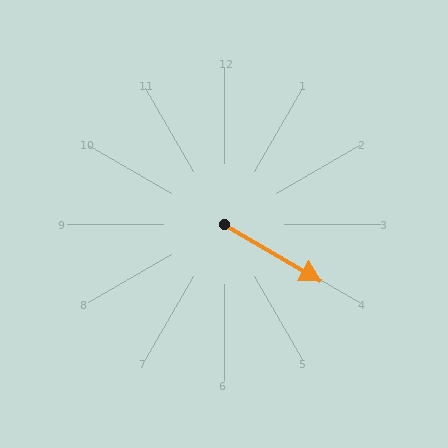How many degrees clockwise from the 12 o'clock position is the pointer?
Approximately 121 degrees.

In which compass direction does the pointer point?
Southeast.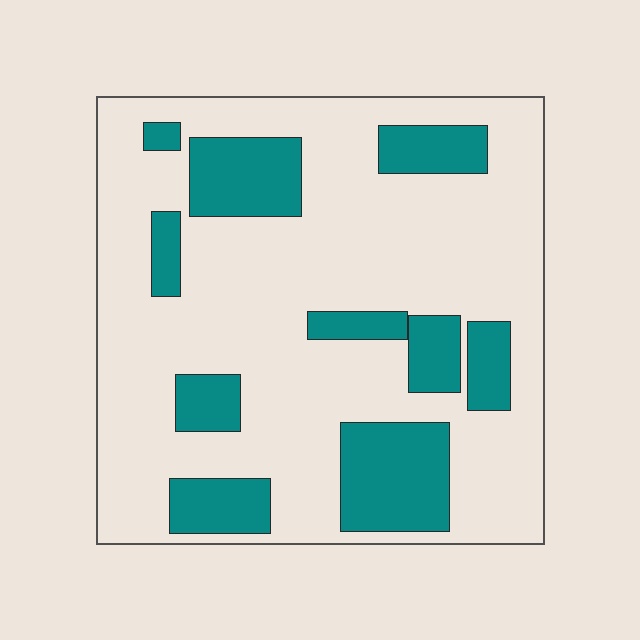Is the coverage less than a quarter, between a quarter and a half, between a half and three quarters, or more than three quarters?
Between a quarter and a half.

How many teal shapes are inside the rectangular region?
10.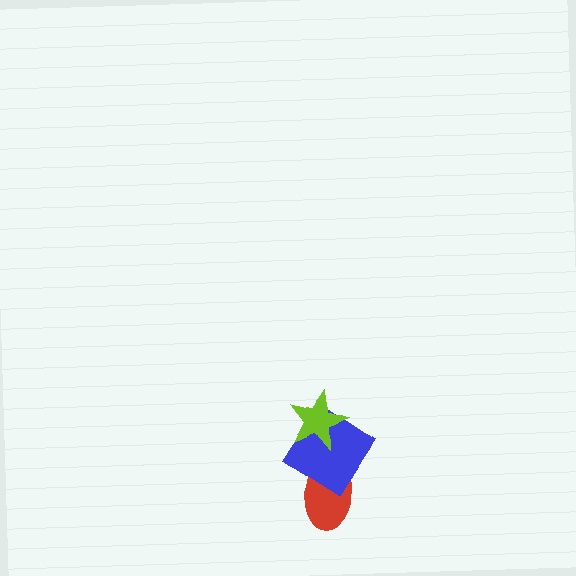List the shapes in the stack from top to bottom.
From top to bottom: the lime star, the blue diamond, the red ellipse.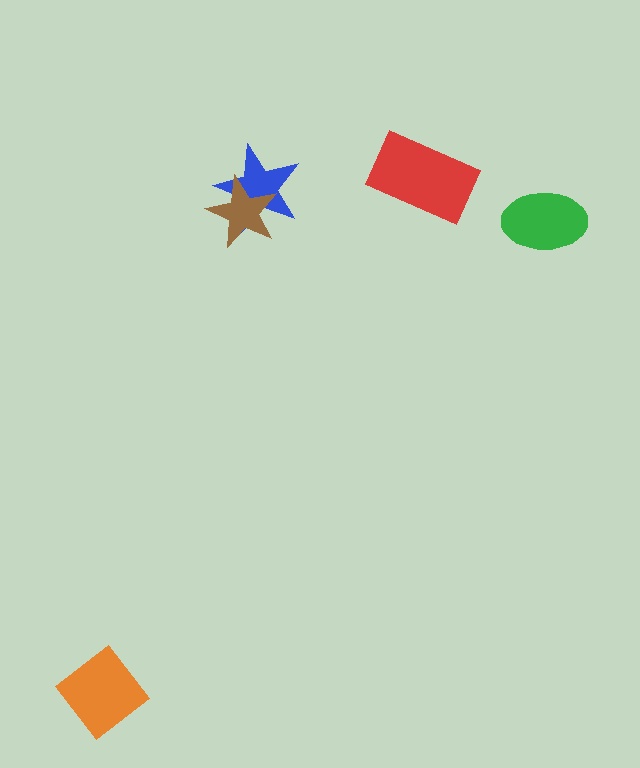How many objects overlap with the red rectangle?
0 objects overlap with the red rectangle.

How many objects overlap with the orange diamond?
0 objects overlap with the orange diamond.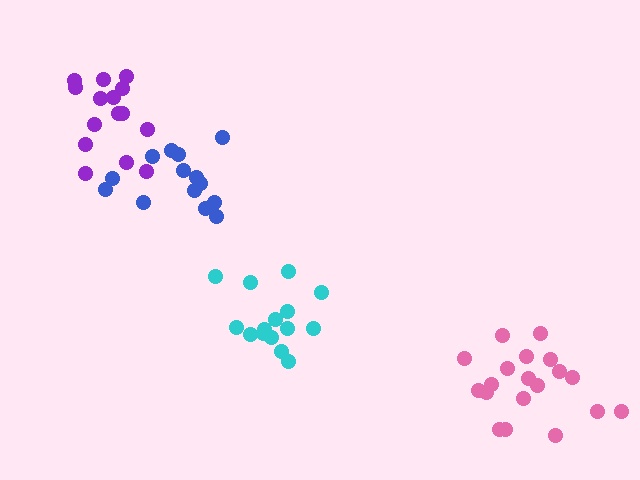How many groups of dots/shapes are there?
There are 4 groups.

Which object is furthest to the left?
The purple cluster is leftmost.